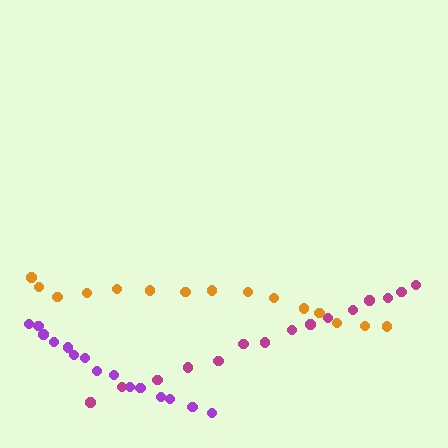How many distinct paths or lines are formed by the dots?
There are 3 distinct paths.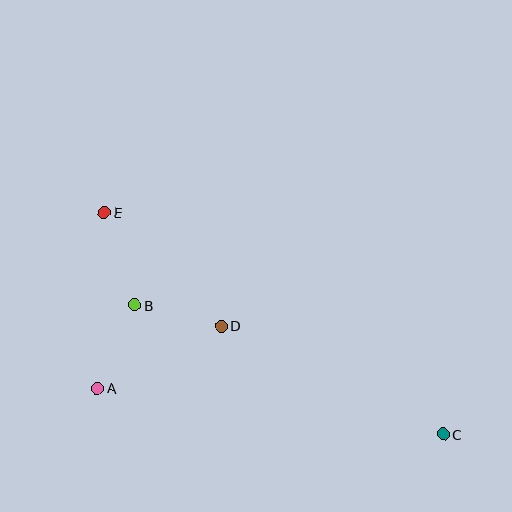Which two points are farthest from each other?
Points C and E are farthest from each other.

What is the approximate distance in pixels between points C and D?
The distance between C and D is approximately 247 pixels.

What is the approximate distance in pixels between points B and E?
The distance between B and E is approximately 98 pixels.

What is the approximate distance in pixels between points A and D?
The distance between A and D is approximately 139 pixels.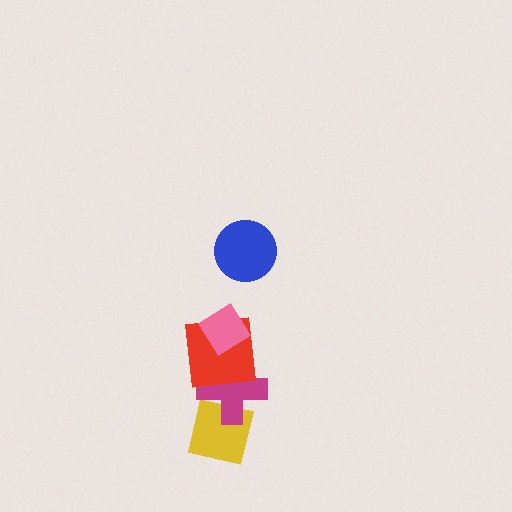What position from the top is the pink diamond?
The pink diamond is 2nd from the top.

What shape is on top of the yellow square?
The magenta cross is on top of the yellow square.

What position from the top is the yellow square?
The yellow square is 5th from the top.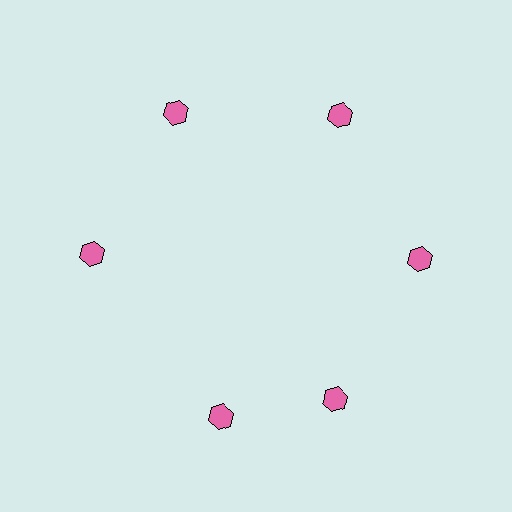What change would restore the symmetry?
The symmetry would be restored by rotating it back into even spacing with its neighbors so that all 6 hexagons sit at equal angles and equal distance from the center.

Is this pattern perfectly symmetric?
No. The 6 pink hexagons are arranged in a ring, but one element near the 7 o'clock position is rotated out of alignment along the ring, breaking the 6-fold rotational symmetry.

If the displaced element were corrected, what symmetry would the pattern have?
It would have 6-fold rotational symmetry — the pattern would map onto itself every 60 degrees.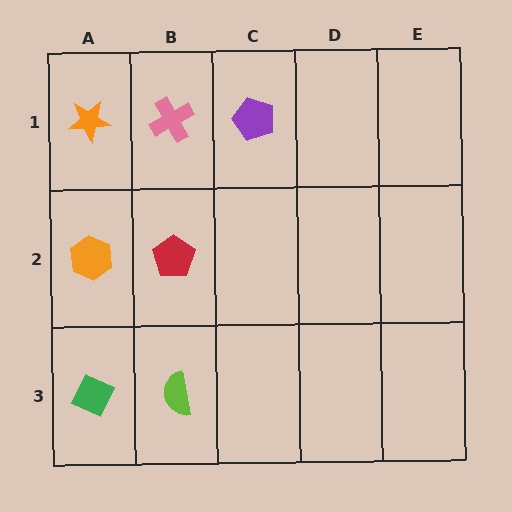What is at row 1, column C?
A purple pentagon.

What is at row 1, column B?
A pink cross.